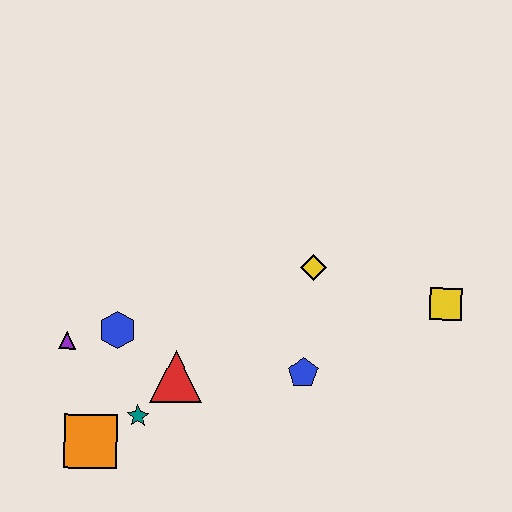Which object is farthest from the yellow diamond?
The orange square is farthest from the yellow diamond.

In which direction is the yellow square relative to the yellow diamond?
The yellow square is to the right of the yellow diamond.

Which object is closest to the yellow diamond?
The blue pentagon is closest to the yellow diamond.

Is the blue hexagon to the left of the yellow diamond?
Yes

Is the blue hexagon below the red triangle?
No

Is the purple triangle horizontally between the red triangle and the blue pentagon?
No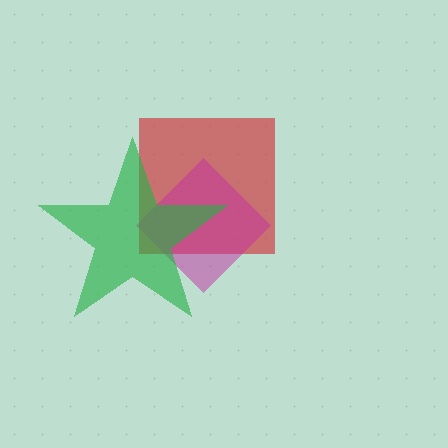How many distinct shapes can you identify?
There are 3 distinct shapes: a red square, a magenta diamond, a green star.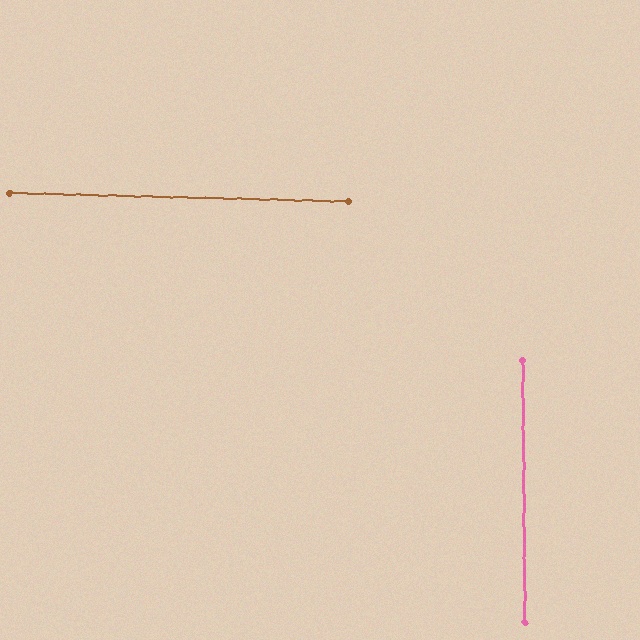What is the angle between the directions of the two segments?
Approximately 88 degrees.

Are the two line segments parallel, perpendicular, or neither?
Perpendicular — they meet at approximately 88°.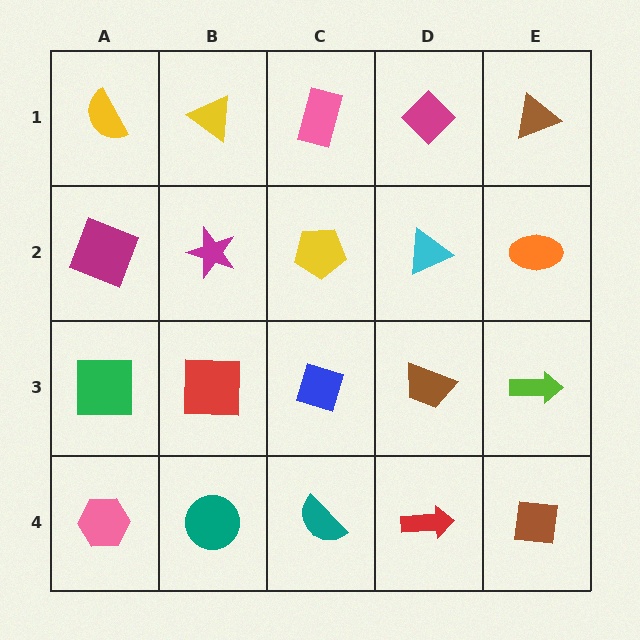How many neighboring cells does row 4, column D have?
3.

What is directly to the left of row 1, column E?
A magenta diamond.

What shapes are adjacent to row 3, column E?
An orange ellipse (row 2, column E), a brown square (row 4, column E), a brown trapezoid (row 3, column D).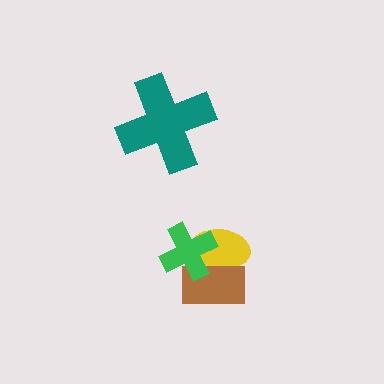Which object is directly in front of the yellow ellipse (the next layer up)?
The brown rectangle is directly in front of the yellow ellipse.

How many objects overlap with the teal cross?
0 objects overlap with the teal cross.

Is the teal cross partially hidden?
No, no other shape covers it.